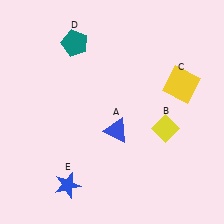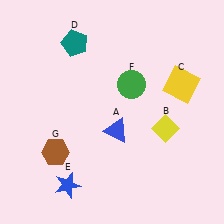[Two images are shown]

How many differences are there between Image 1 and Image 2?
There are 2 differences between the two images.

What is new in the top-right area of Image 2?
A green circle (F) was added in the top-right area of Image 2.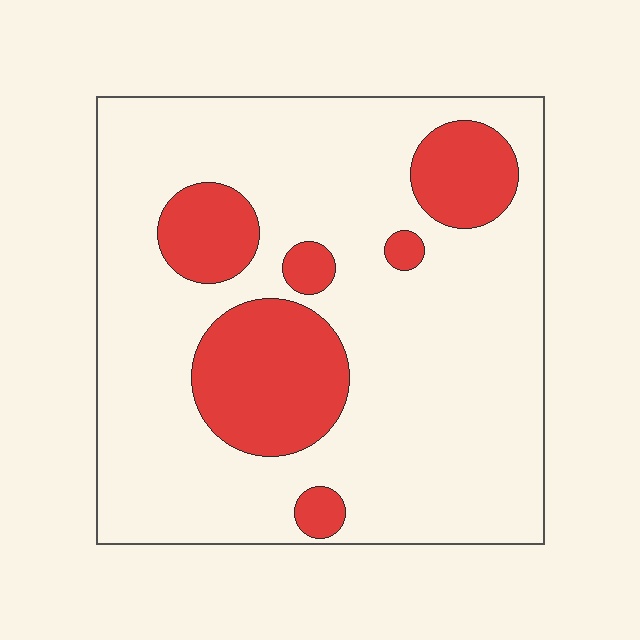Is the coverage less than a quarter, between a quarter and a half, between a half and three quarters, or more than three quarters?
Less than a quarter.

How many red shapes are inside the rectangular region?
6.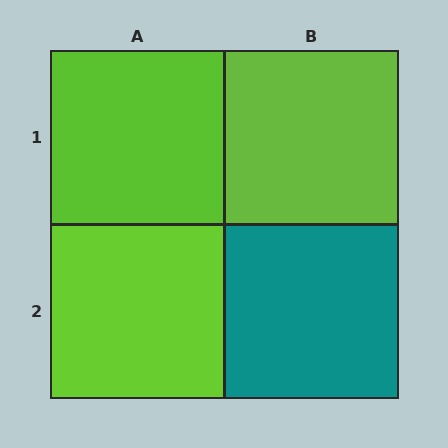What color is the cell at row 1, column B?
Lime.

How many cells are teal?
1 cell is teal.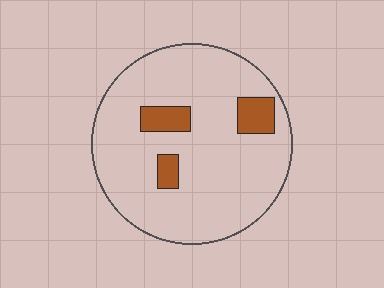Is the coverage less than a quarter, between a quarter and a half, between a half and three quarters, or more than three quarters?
Less than a quarter.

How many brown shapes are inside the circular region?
3.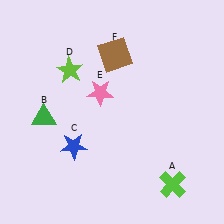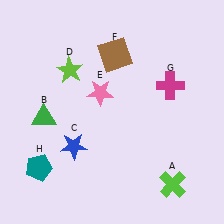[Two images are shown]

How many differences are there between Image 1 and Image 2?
There are 2 differences between the two images.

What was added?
A magenta cross (G), a teal pentagon (H) were added in Image 2.